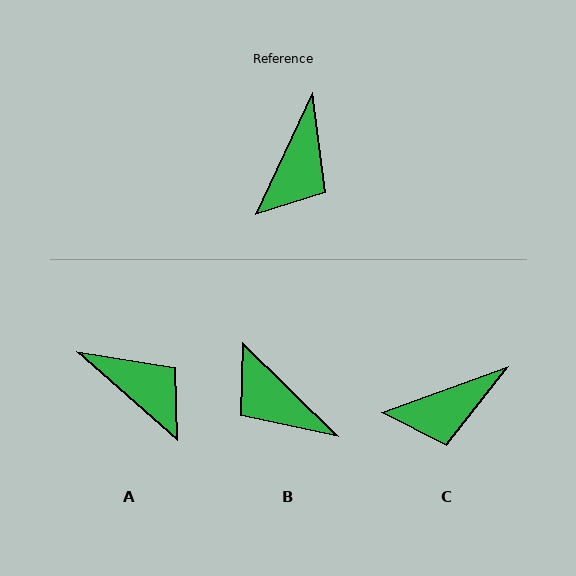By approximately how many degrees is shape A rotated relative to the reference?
Approximately 74 degrees counter-clockwise.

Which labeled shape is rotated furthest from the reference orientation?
B, about 109 degrees away.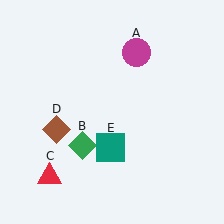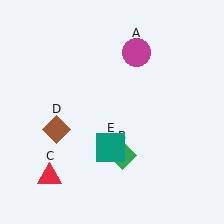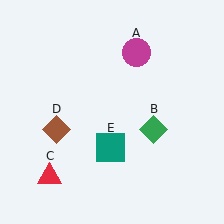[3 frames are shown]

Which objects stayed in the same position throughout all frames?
Magenta circle (object A) and red triangle (object C) and brown diamond (object D) and teal square (object E) remained stationary.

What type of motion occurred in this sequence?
The green diamond (object B) rotated counterclockwise around the center of the scene.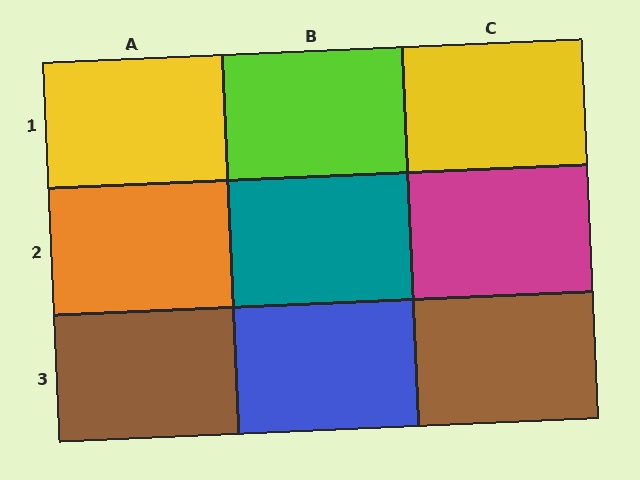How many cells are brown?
2 cells are brown.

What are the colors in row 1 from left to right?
Yellow, lime, yellow.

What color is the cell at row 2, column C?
Magenta.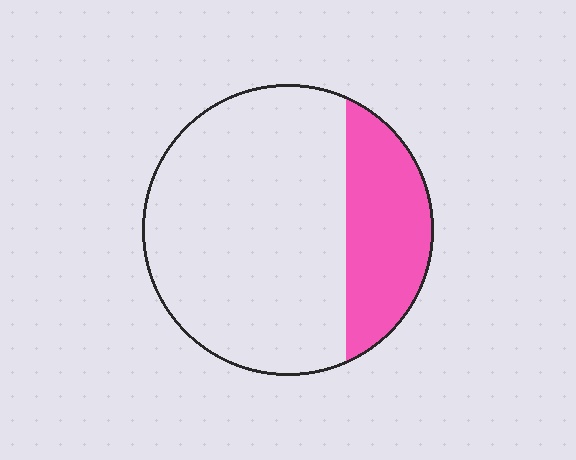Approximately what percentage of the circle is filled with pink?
Approximately 25%.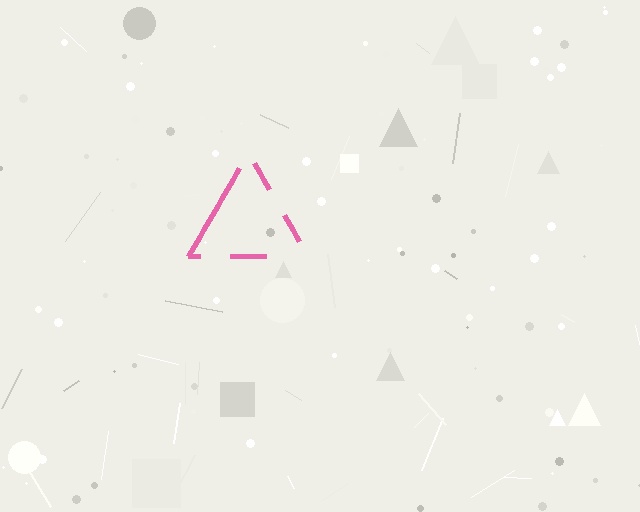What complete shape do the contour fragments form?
The contour fragments form a triangle.